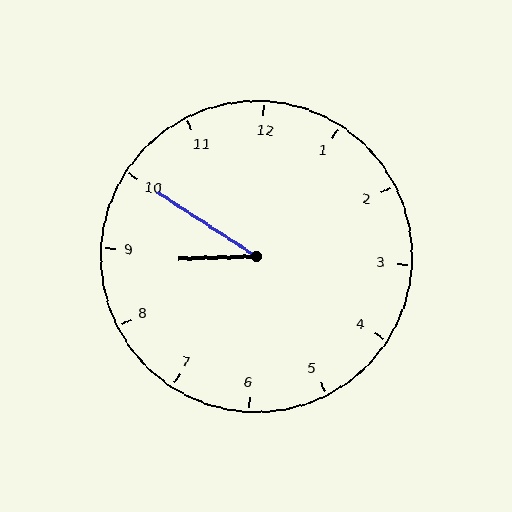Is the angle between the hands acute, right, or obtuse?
It is acute.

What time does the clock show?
8:50.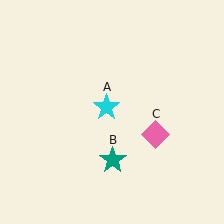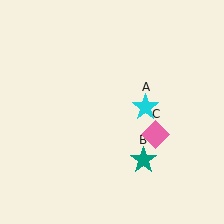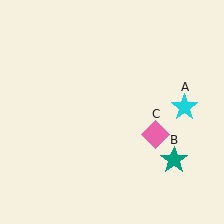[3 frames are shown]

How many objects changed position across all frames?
2 objects changed position: cyan star (object A), teal star (object B).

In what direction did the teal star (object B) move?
The teal star (object B) moved right.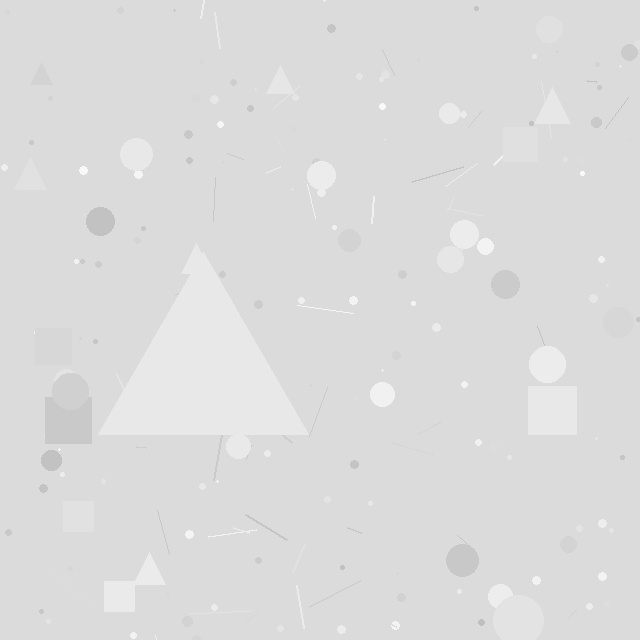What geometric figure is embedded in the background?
A triangle is embedded in the background.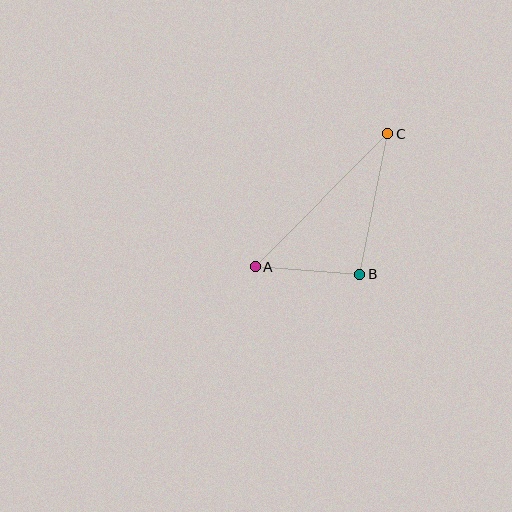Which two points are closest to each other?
Points A and B are closest to each other.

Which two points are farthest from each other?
Points A and C are farthest from each other.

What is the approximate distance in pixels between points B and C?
The distance between B and C is approximately 143 pixels.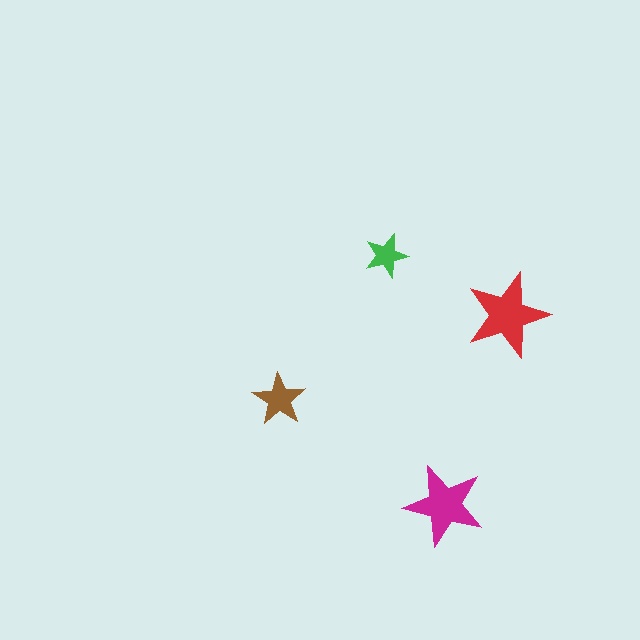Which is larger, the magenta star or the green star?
The magenta one.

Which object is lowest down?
The magenta star is bottommost.